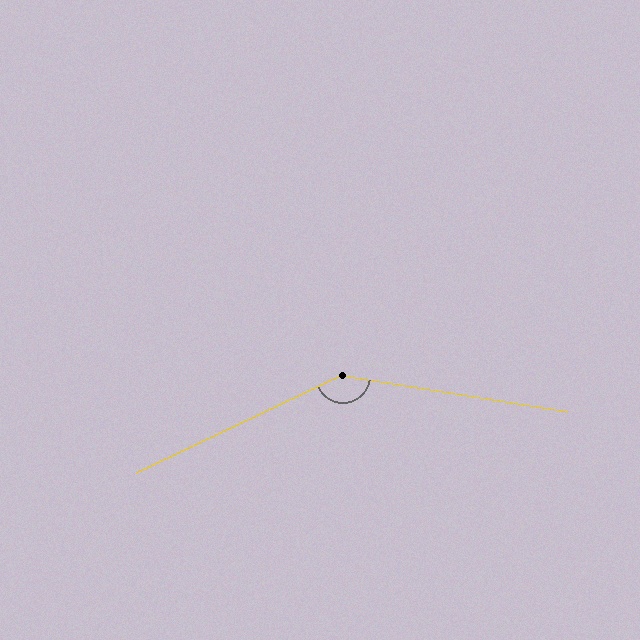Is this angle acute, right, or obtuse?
It is obtuse.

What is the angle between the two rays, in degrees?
Approximately 146 degrees.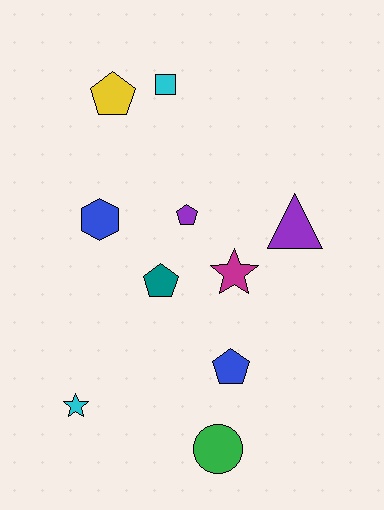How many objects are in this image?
There are 10 objects.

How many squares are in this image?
There is 1 square.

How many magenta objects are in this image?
There is 1 magenta object.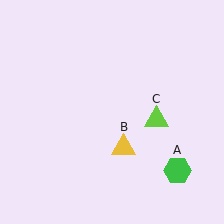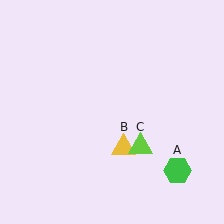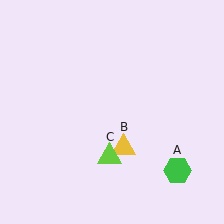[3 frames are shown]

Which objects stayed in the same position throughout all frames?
Green hexagon (object A) and yellow triangle (object B) remained stationary.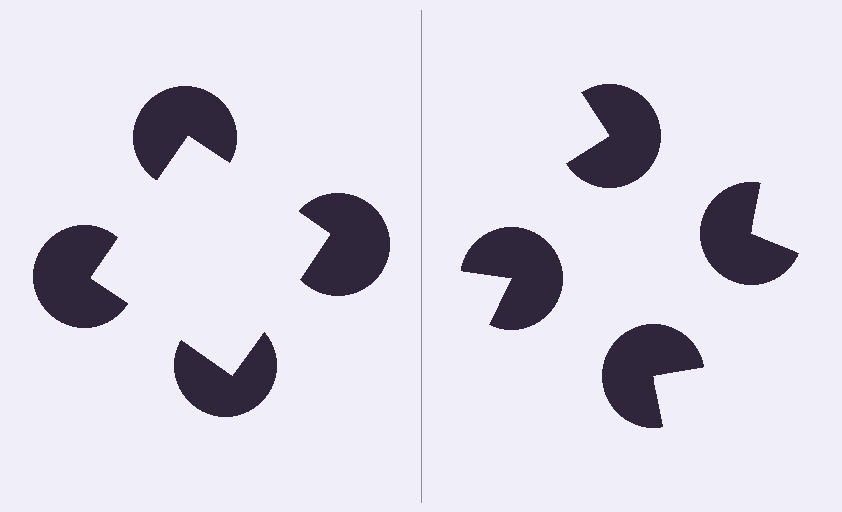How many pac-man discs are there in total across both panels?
8 — 4 on each side.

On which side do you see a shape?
An illusory square appears on the left side. On the right side the wedge cuts are rotated, so no coherent shape forms.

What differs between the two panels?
The pac-man discs are positioned identically on both sides; only the wedge orientations differ. On the left they align to a square; on the right they are misaligned.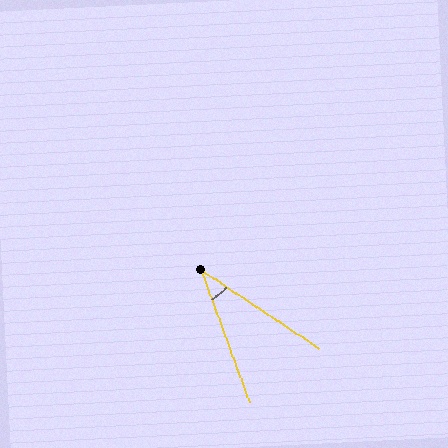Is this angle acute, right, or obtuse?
It is acute.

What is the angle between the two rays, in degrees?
Approximately 36 degrees.